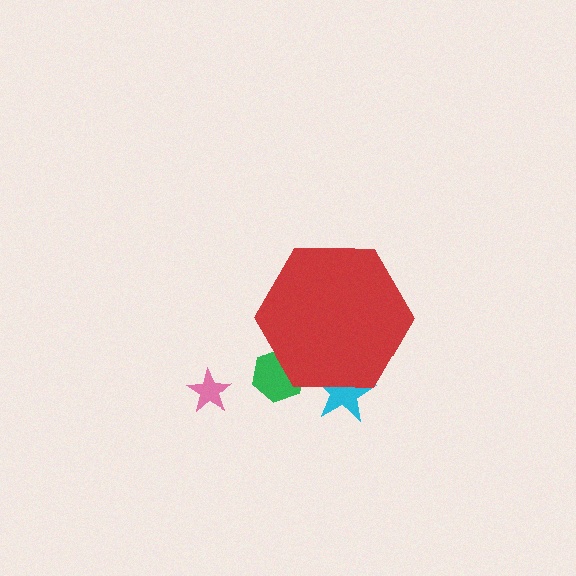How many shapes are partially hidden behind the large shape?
2 shapes are partially hidden.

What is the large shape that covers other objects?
A red hexagon.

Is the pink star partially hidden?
No, the pink star is fully visible.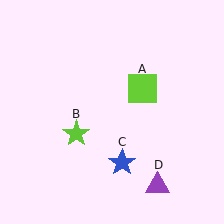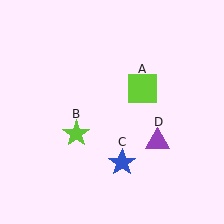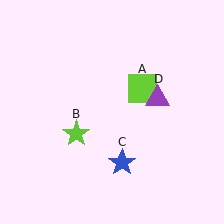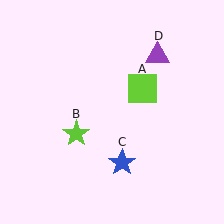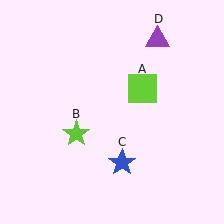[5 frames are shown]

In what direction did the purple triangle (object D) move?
The purple triangle (object D) moved up.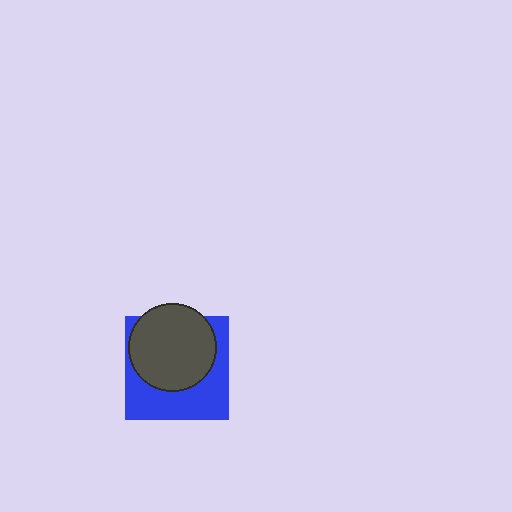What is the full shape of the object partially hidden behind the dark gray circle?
The partially hidden object is a blue square.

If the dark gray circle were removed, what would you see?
You would see the complete blue square.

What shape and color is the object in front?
The object in front is a dark gray circle.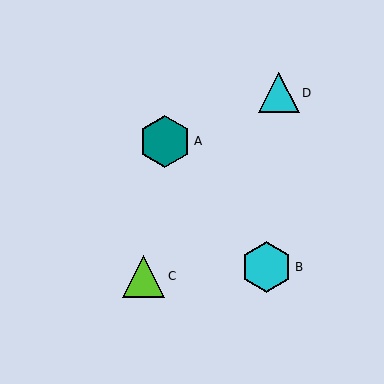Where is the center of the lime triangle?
The center of the lime triangle is at (144, 276).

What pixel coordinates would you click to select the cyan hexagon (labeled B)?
Click at (267, 267) to select the cyan hexagon B.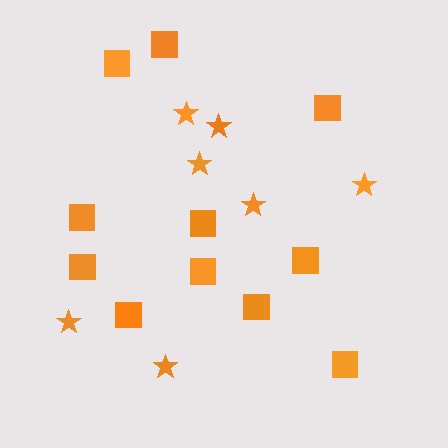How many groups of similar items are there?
There are 2 groups: one group of squares (11) and one group of stars (7).